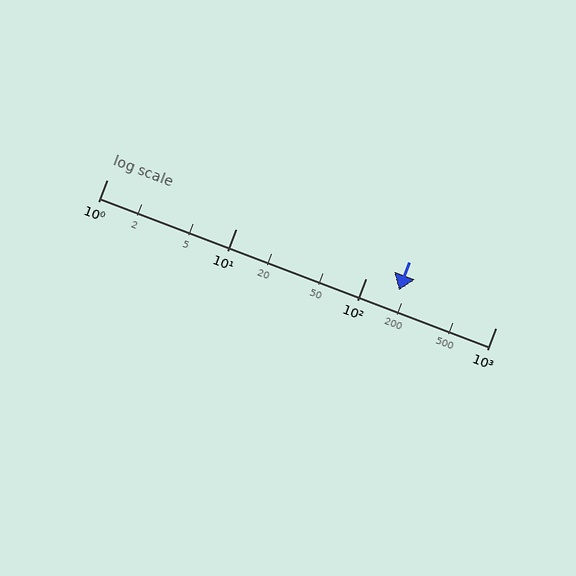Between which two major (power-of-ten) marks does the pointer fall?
The pointer is between 100 and 1000.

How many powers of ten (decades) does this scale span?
The scale spans 3 decades, from 1 to 1000.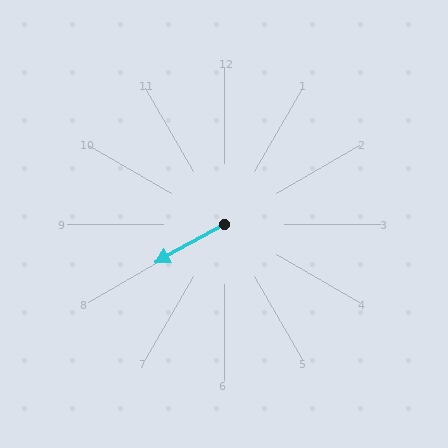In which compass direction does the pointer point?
Southwest.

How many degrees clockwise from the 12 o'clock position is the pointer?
Approximately 241 degrees.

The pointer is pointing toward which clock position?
Roughly 8 o'clock.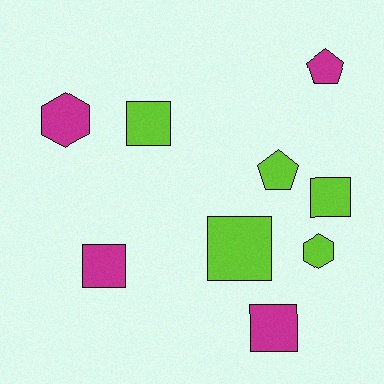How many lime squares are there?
There are 3 lime squares.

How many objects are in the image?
There are 9 objects.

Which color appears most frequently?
Lime, with 5 objects.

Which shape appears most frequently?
Square, with 5 objects.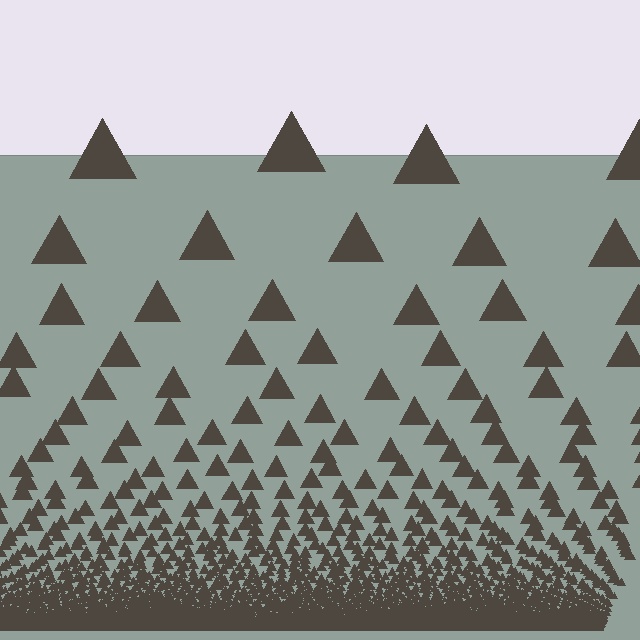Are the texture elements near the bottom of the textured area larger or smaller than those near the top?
Smaller. The gradient is inverted — elements near the bottom are smaller and denser.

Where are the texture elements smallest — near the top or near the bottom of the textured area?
Near the bottom.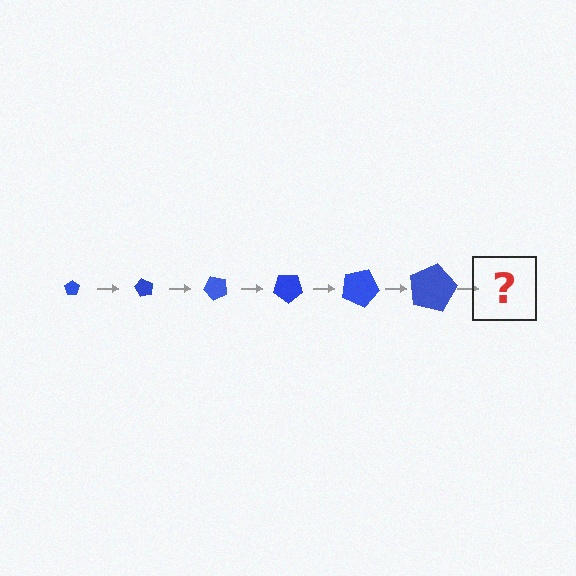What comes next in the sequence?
The next element should be a pentagon, larger than the previous one and rotated 360 degrees from the start.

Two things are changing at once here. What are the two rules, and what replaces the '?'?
The two rules are that the pentagon grows larger each step and it rotates 60 degrees each step. The '?' should be a pentagon, larger than the previous one and rotated 360 degrees from the start.